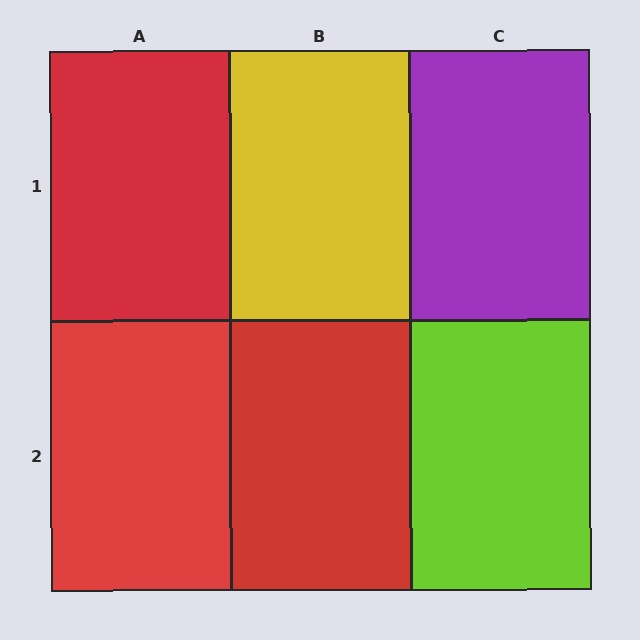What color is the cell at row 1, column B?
Yellow.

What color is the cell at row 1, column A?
Red.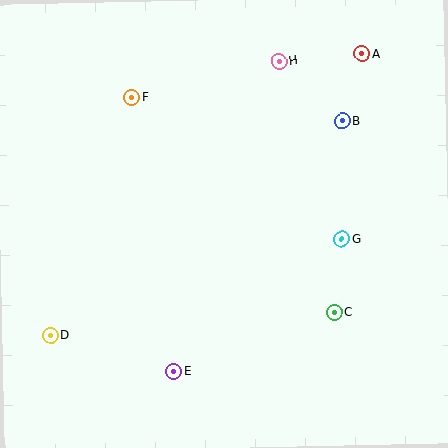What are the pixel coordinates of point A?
Point A is at (362, 54).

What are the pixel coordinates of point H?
Point H is at (279, 61).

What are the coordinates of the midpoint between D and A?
The midpoint between D and A is at (207, 195).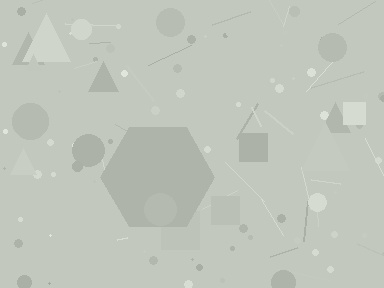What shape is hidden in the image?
A hexagon is hidden in the image.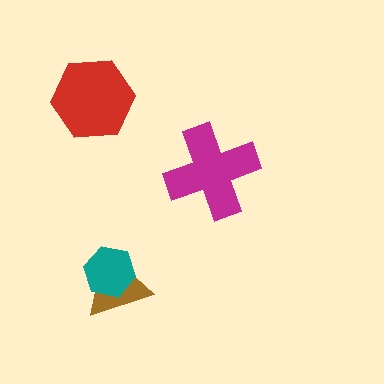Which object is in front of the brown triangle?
The teal hexagon is in front of the brown triangle.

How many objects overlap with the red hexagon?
0 objects overlap with the red hexagon.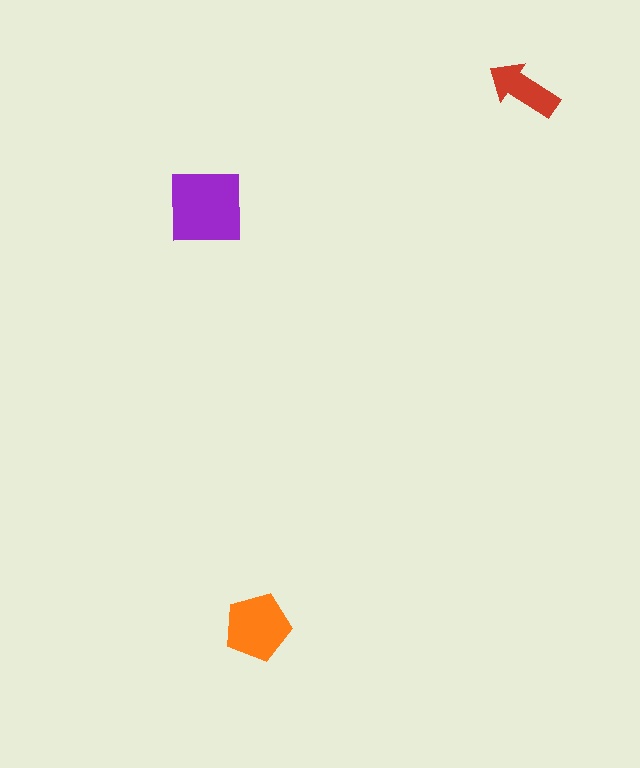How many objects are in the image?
There are 3 objects in the image.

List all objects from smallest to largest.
The red arrow, the orange pentagon, the purple square.